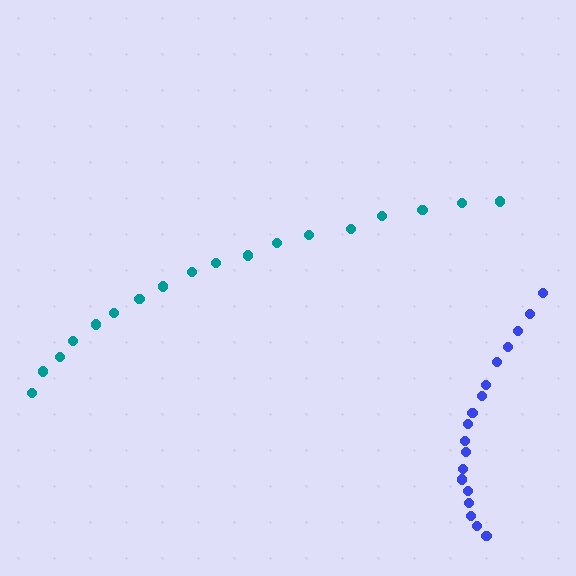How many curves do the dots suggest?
There are 2 distinct paths.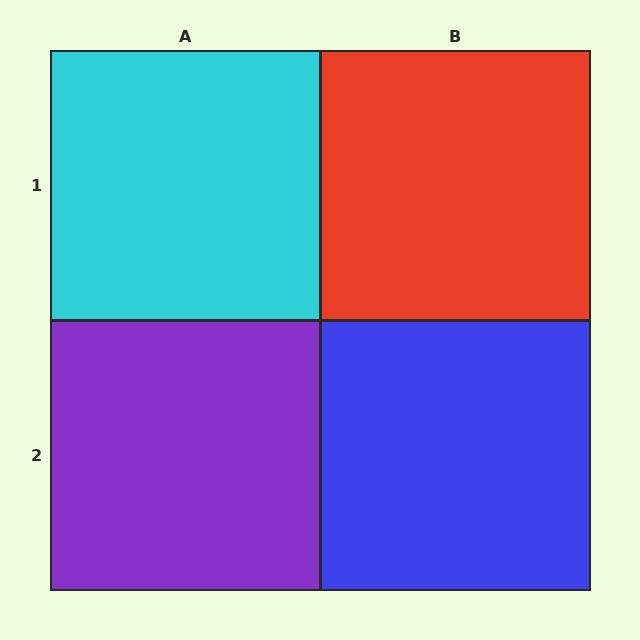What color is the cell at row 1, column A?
Cyan.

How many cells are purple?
1 cell is purple.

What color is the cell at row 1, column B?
Red.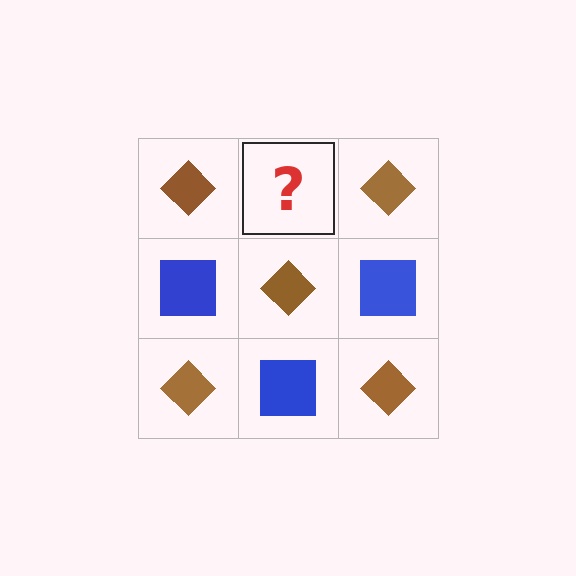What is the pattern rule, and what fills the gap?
The rule is that it alternates brown diamond and blue square in a checkerboard pattern. The gap should be filled with a blue square.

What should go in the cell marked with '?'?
The missing cell should contain a blue square.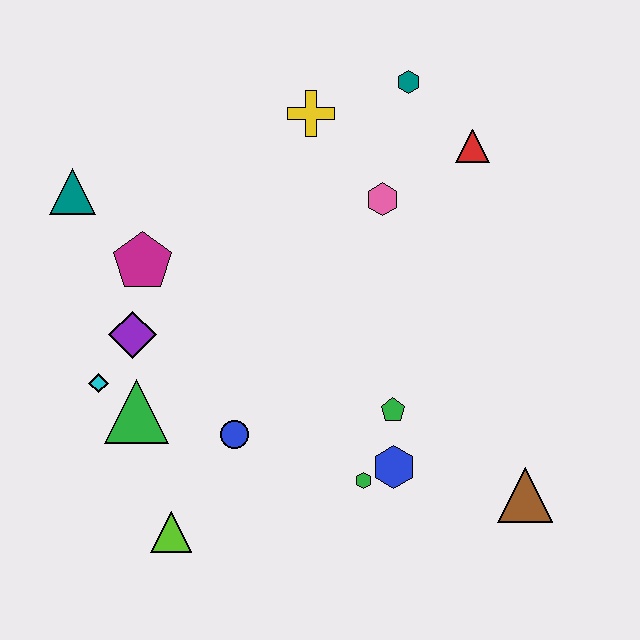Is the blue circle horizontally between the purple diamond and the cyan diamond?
No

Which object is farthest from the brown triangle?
The teal triangle is farthest from the brown triangle.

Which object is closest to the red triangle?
The teal hexagon is closest to the red triangle.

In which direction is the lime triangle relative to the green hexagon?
The lime triangle is to the left of the green hexagon.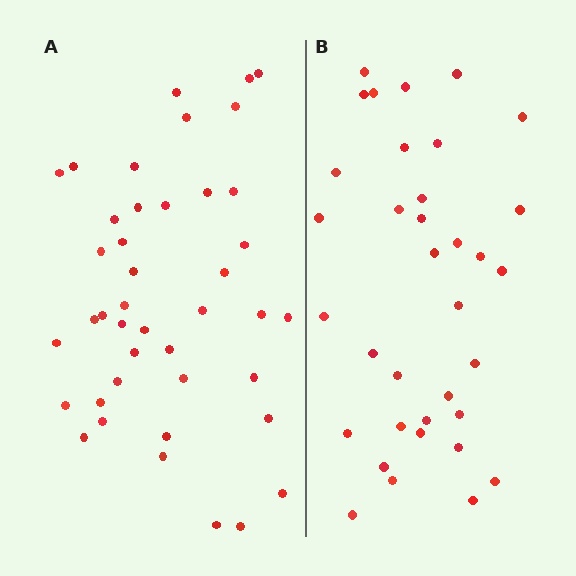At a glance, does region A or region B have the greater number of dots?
Region A (the left region) has more dots.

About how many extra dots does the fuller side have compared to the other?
Region A has roughly 8 or so more dots than region B.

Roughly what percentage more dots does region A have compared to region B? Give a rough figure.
About 20% more.